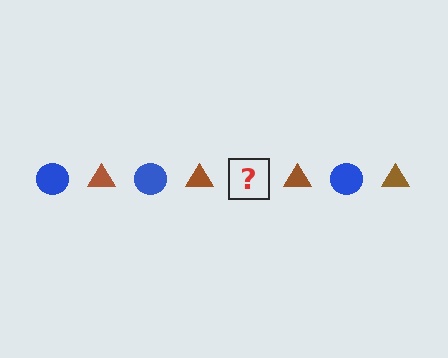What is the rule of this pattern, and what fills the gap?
The rule is that the pattern alternates between blue circle and brown triangle. The gap should be filled with a blue circle.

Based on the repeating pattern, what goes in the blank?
The blank should be a blue circle.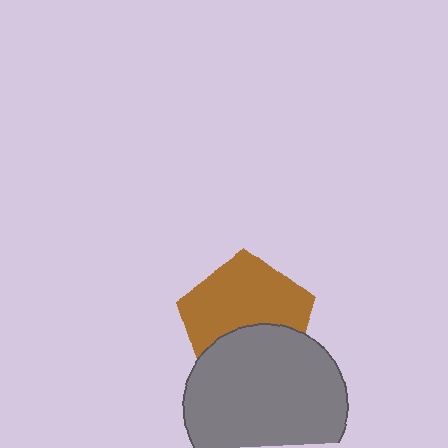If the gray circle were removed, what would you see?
You would see the complete brown pentagon.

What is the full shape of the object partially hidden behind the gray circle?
The partially hidden object is a brown pentagon.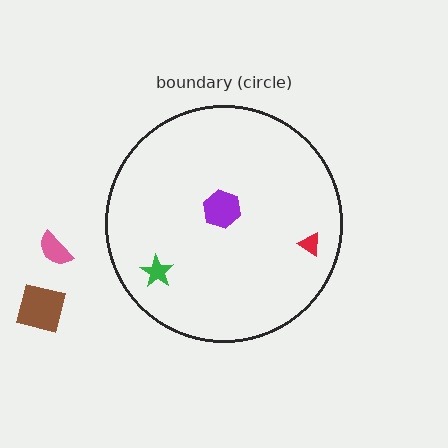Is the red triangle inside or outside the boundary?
Inside.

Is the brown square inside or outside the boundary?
Outside.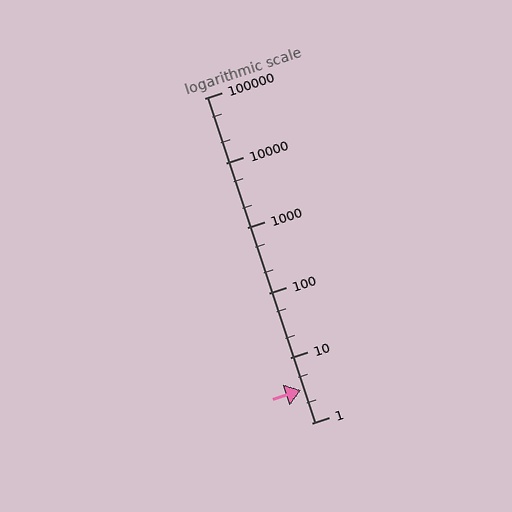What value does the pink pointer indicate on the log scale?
The pointer indicates approximately 3.2.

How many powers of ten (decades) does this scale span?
The scale spans 5 decades, from 1 to 100000.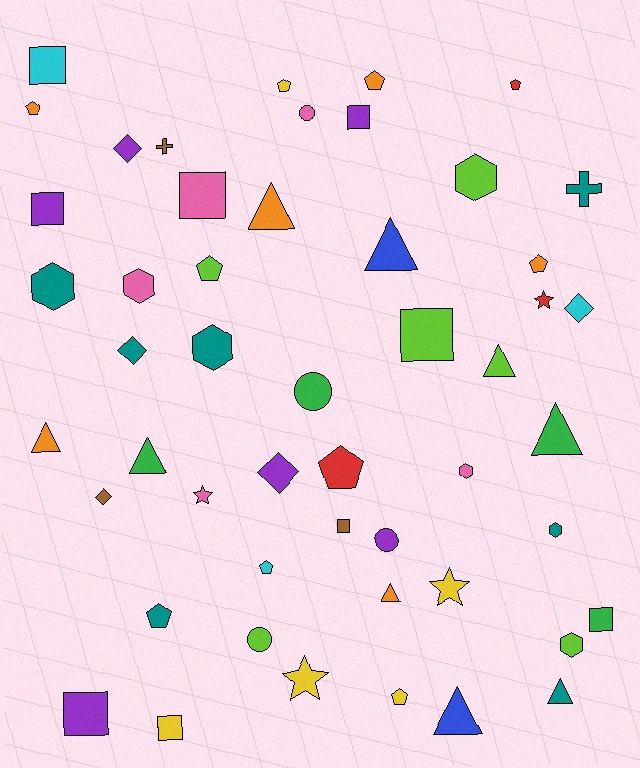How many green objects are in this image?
There are 4 green objects.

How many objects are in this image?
There are 50 objects.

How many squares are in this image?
There are 9 squares.